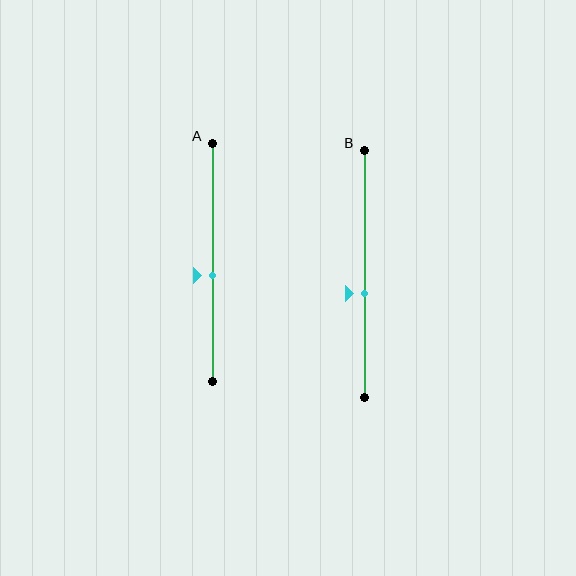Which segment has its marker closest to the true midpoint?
Segment A has its marker closest to the true midpoint.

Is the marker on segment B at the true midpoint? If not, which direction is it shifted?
No, the marker on segment B is shifted downward by about 8% of the segment length.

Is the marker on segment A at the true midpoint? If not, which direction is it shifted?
No, the marker on segment A is shifted downward by about 6% of the segment length.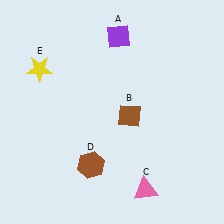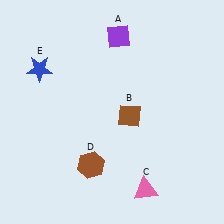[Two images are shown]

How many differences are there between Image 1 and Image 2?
There is 1 difference between the two images.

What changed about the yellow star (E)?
In Image 1, E is yellow. In Image 2, it changed to blue.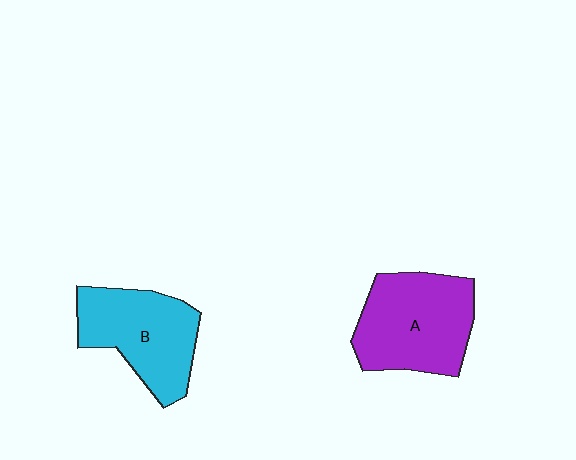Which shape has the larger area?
Shape A (purple).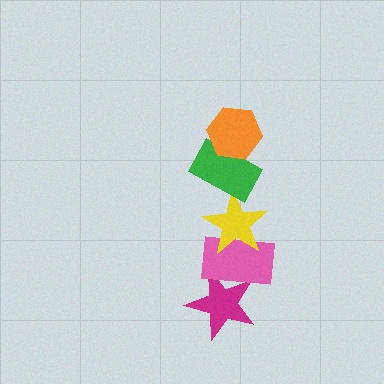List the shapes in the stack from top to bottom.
From top to bottom: the orange hexagon, the green rectangle, the yellow star, the pink rectangle, the magenta star.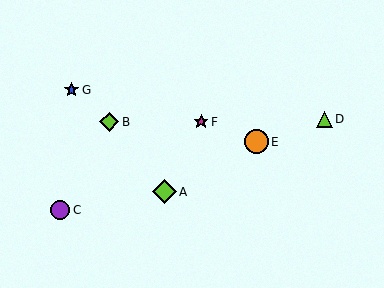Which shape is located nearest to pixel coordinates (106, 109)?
The lime diamond (labeled B) at (109, 122) is nearest to that location.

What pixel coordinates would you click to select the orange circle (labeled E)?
Click at (256, 142) to select the orange circle E.